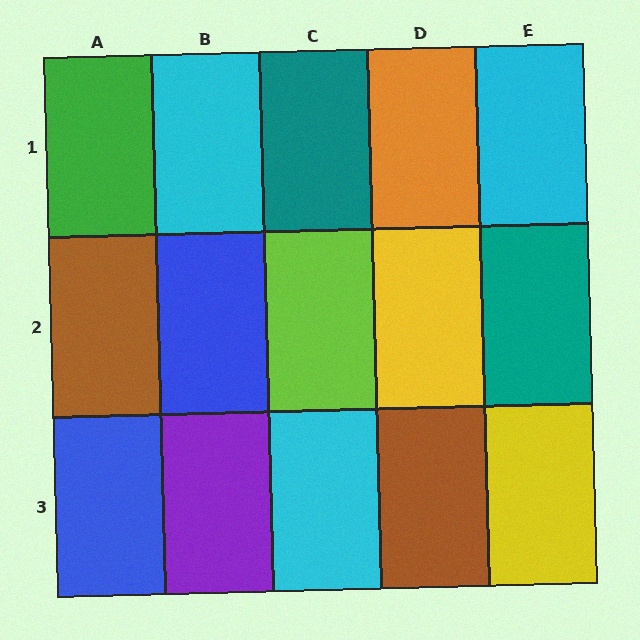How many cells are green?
1 cell is green.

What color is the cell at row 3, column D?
Brown.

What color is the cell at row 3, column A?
Blue.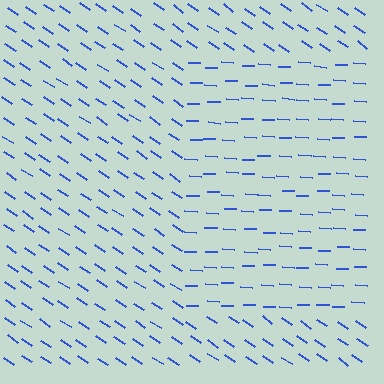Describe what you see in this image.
The image is filled with small blue line segments. A rectangle region in the image has lines oriented differently from the surrounding lines, creating a visible texture boundary.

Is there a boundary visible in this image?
Yes, there is a texture boundary formed by a change in line orientation.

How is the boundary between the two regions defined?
The boundary is defined purely by a change in line orientation (approximately 31 degrees difference). All lines are the same color and thickness.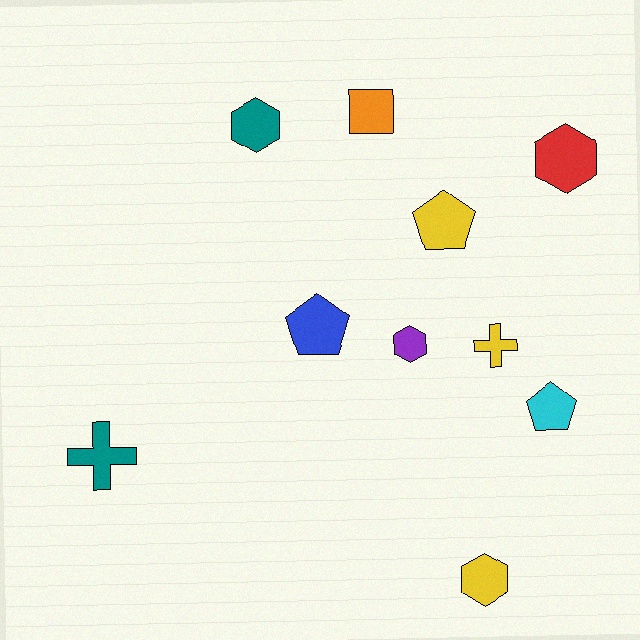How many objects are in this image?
There are 10 objects.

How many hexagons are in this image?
There are 4 hexagons.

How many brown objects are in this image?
There are no brown objects.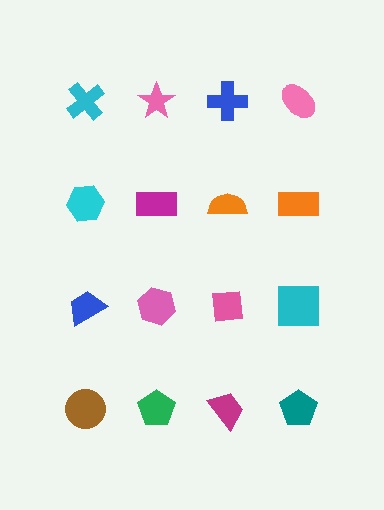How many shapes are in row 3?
4 shapes.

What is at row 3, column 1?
A blue trapezoid.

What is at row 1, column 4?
A pink ellipse.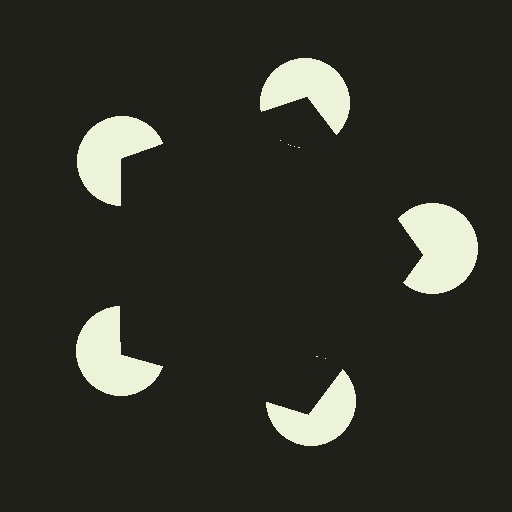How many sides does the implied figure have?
5 sides.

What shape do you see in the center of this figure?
An illusory pentagon — its edges are inferred from the aligned wedge cuts in the pac-man discs, not physically drawn.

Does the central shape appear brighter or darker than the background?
It typically appears slightly darker than the background, even though no actual brightness change is drawn.